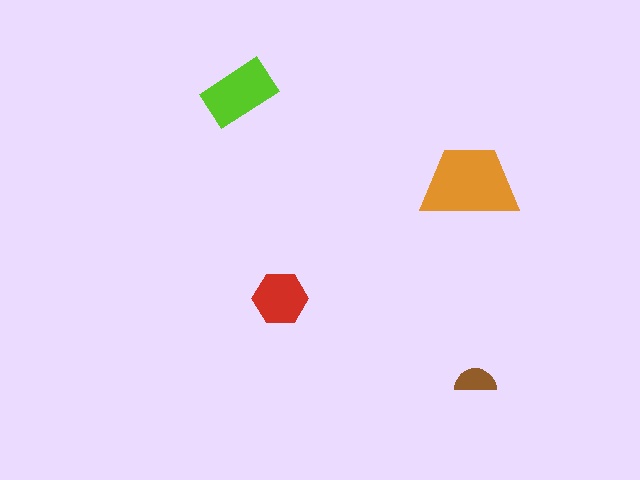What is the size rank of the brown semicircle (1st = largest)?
4th.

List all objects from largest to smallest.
The orange trapezoid, the lime rectangle, the red hexagon, the brown semicircle.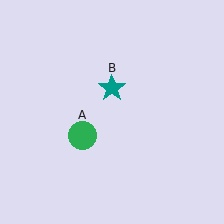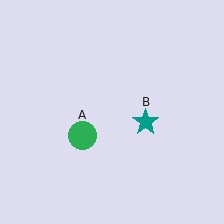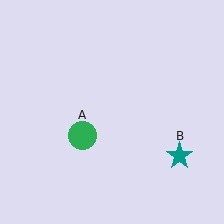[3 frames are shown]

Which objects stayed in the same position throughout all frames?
Green circle (object A) remained stationary.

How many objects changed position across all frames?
1 object changed position: teal star (object B).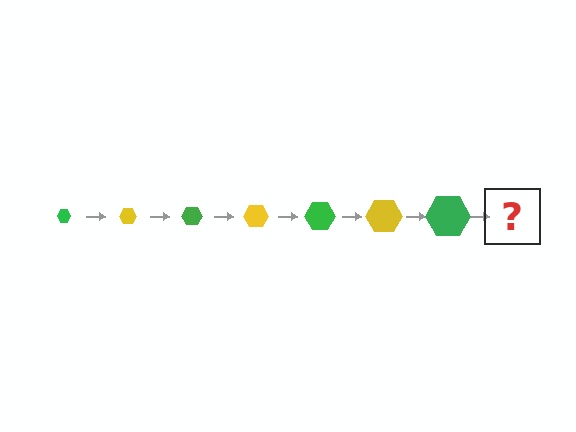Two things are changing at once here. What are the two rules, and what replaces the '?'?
The two rules are that the hexagon grows larger each step and the color cycles through green and yellow. The '?' should be a yellow hexagon, larger than the previous one.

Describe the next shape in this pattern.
It should be a yellow hexagon, larger than the previous one.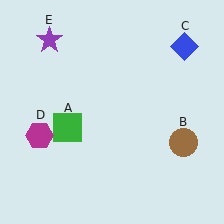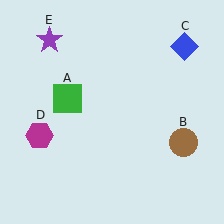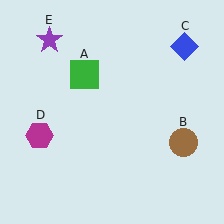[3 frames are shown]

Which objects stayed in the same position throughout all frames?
Brown circle (object B) and blue diamond (object C) and magenta hexagon (object D) and purple star (object E) remained stationary.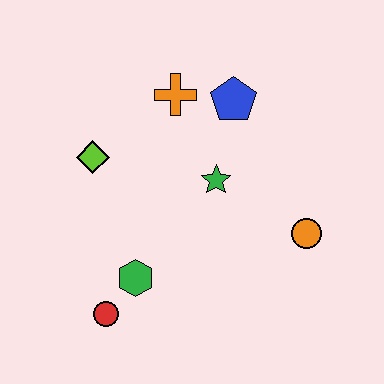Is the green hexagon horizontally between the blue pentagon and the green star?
No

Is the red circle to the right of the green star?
No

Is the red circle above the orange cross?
No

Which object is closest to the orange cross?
The blue pentagon is closest to the orange cross.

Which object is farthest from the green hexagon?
The blue pentagon is farthest from the green hexagon.